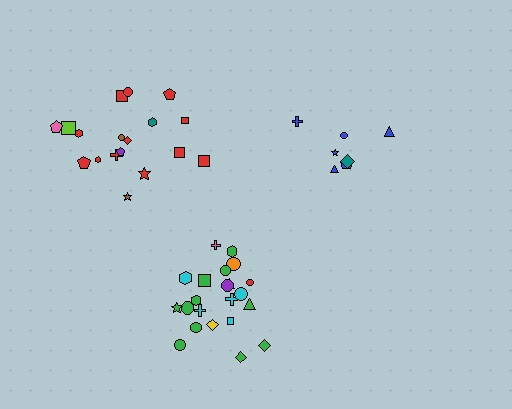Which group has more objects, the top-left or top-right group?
The top-left group.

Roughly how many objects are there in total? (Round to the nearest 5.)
Roughly 45 objects in total.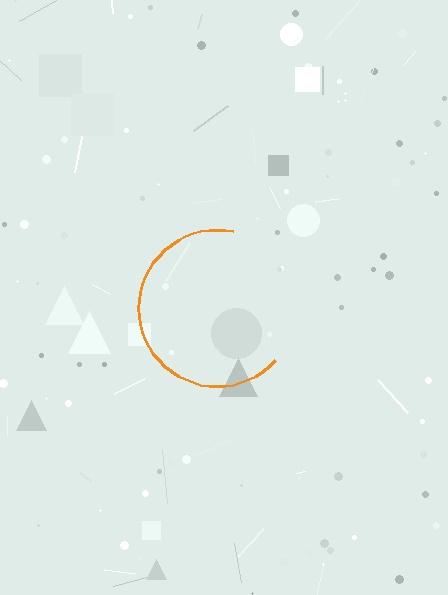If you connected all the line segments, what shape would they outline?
They would outline a circle.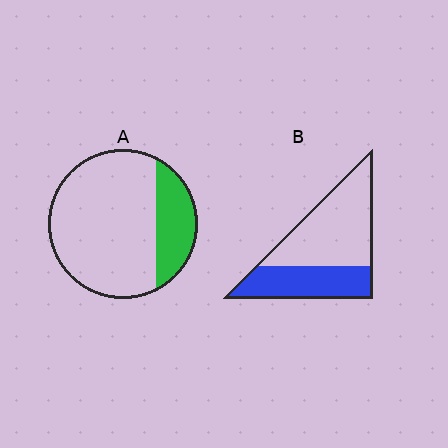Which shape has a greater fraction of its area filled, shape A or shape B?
Shape B.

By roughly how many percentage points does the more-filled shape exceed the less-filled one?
By roughly 15 percentage points (B over A).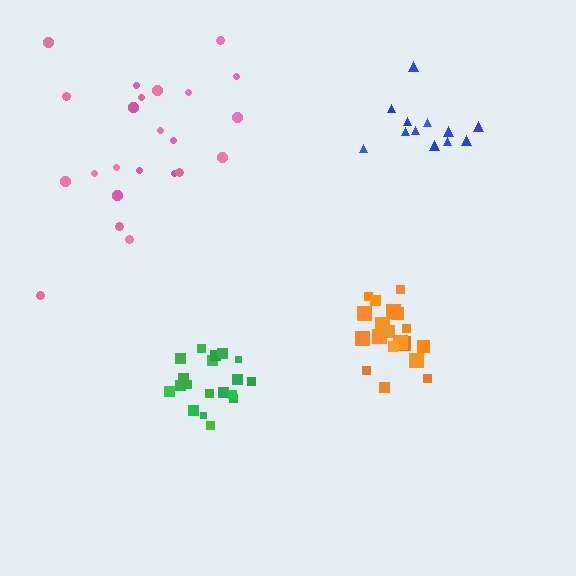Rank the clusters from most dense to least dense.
green, orange, blue, pink.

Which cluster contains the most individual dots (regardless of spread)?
Pink (23).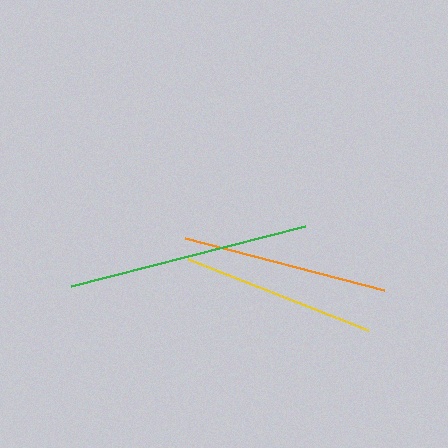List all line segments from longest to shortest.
From longest to shortest: green, orange, yellow.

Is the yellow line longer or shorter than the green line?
The green line is longer than the yellow line.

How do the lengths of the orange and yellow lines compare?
The orange and yellow lines are approximately the same length.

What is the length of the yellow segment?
The yellow segment is approximately 194 pixels long.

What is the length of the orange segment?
The orange segment is approximately 206 pixels long.